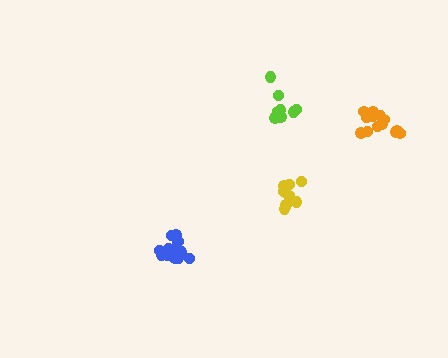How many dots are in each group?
Group 1: 8 dots, Group 2: 14 dots, Group 3: 12 dots, Group 4: 8 dots (42 total).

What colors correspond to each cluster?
The clusters are colored: lime, orange, blue, yellow.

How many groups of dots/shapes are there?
There are 4 groups.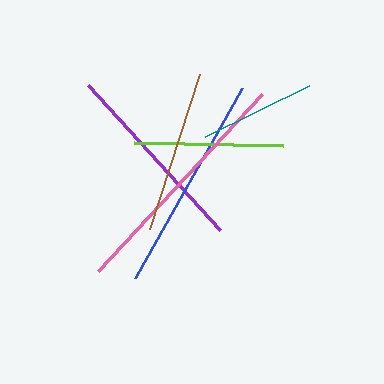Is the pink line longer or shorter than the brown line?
The pink line is longer than the brown line.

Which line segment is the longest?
The pink line is the longest at approximately 241 pixels.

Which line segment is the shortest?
The teal line is the shortest at approximately 116 pixels.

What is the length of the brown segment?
The brown segment is approximately 164 pixels long.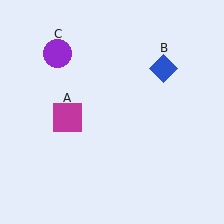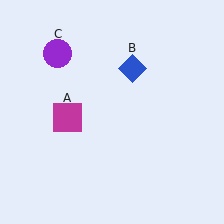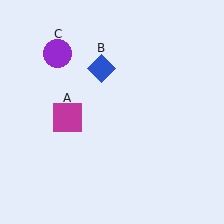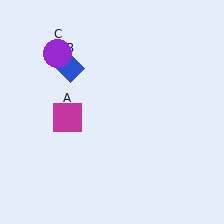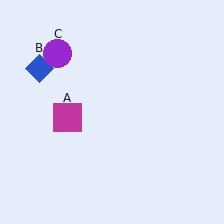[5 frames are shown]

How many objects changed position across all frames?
1 object changed position: blue diamond (object B).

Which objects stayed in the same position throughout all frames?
Magenta square (object A) and purple circle (object C) remained stationary.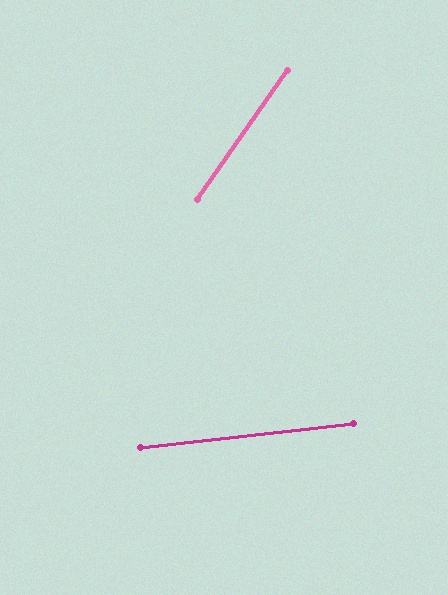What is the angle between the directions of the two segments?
Approximately 49 degrees.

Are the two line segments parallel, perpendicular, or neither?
Neither parallel nor perpendicular — they differ by about 49°.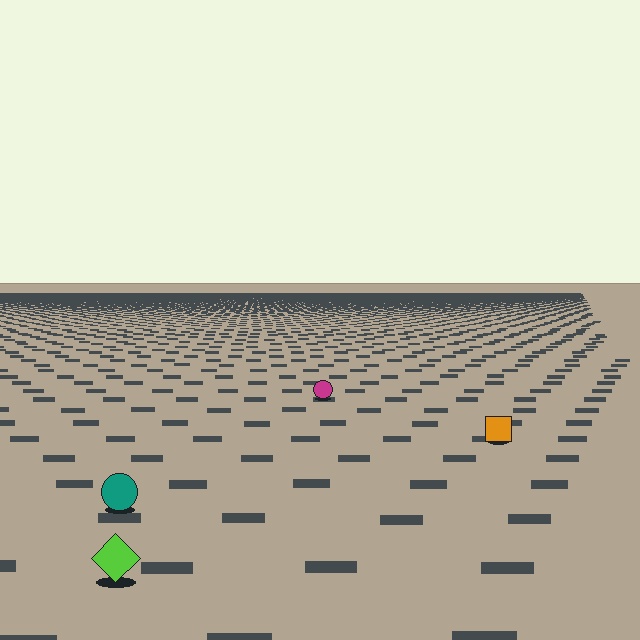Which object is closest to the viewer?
The lime diamond is closest. The texture marks near it are larger and more spread out.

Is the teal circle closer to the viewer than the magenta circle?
Yes. The teal circle is closer — you can tell from the texture gradient: the ground texture is coarser near it.